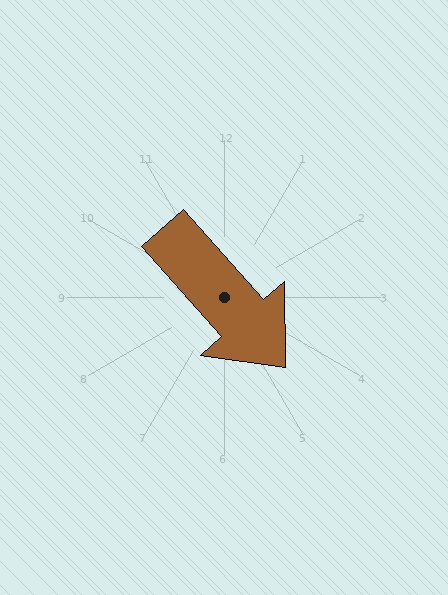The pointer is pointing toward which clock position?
Roughly 5 o'clock.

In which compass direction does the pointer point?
Southeast.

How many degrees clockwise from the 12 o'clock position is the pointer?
Approximately 138 degrees.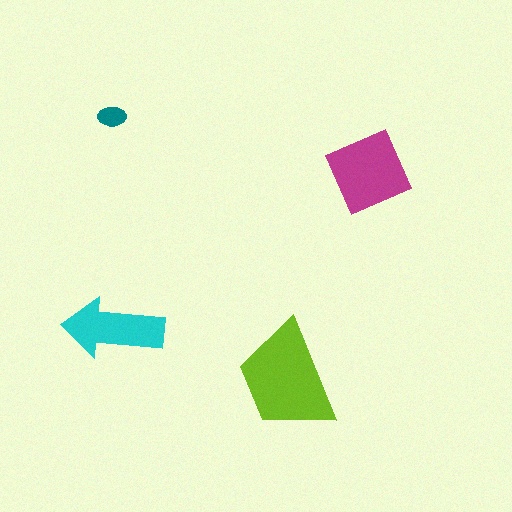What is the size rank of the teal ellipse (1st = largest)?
4th.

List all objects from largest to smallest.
The lime trapezoid, the magenta diamond, the cyan arrow, the teal ellipse.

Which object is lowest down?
The lime trapezoid is bottommost.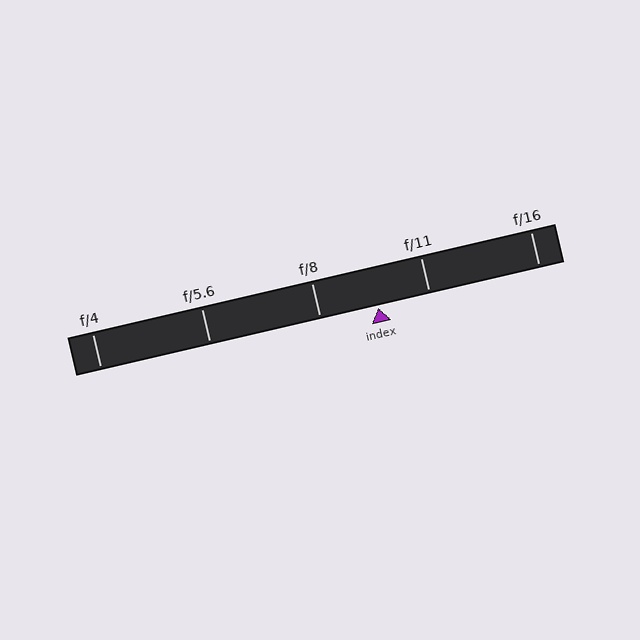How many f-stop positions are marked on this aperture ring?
There are 5 f-stop positions marked.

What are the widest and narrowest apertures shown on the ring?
The widest aperture shown is f/4 and the narrowest is f/16.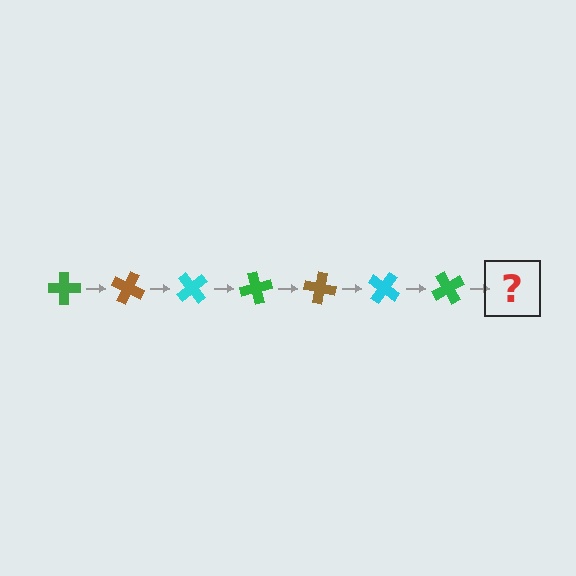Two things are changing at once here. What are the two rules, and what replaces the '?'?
The two rules are that it rotates 25 degrees each step and the color cycles through green, brown, and cyan. The '?' should be a brown cross, rotated 175 degrees from the start.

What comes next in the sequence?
The next element should be a brown cross, rotated 175 degrees from the start.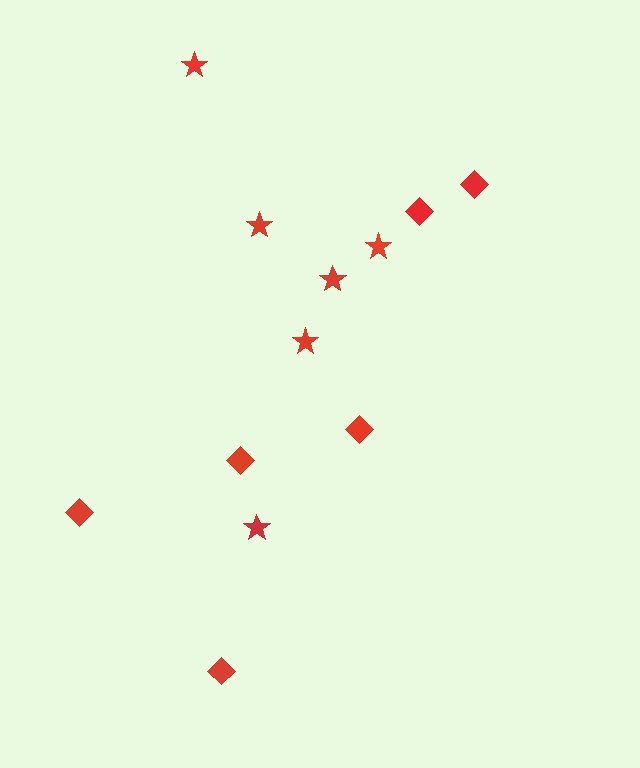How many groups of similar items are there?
There are 2 groups: one group of stars (6) and one group of diamonds (6).